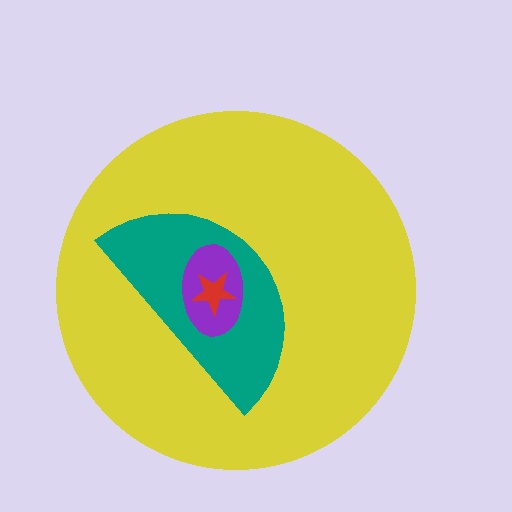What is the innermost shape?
The red star.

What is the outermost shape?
The yellow circle.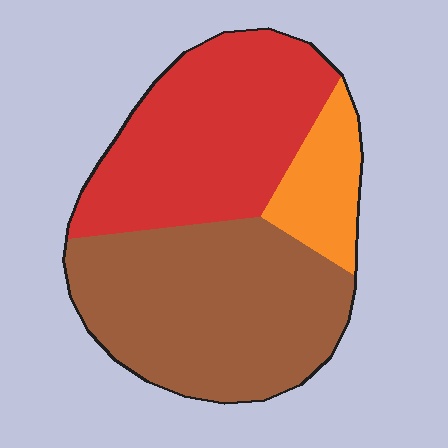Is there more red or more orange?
Red.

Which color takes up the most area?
Brown, at roughly 45%.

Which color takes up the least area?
Orange, at roughly 15%.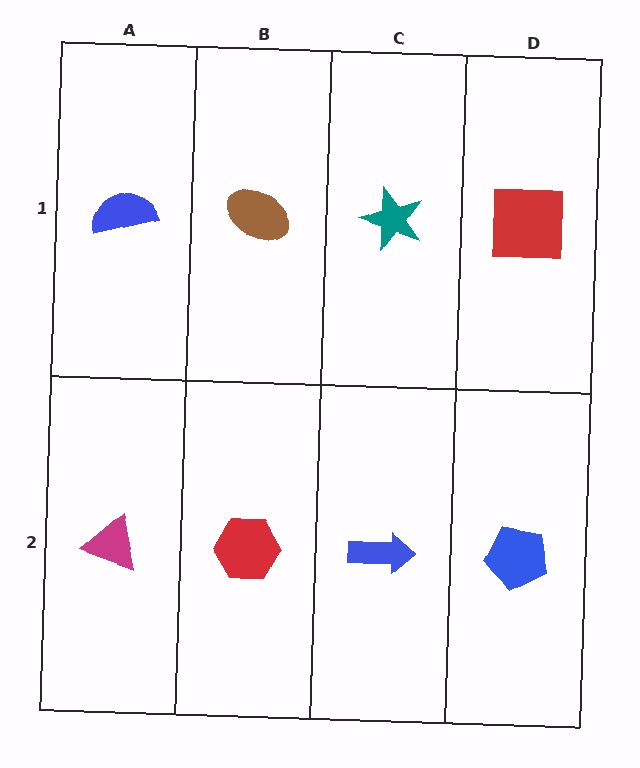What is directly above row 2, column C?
A teal star.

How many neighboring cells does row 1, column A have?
2.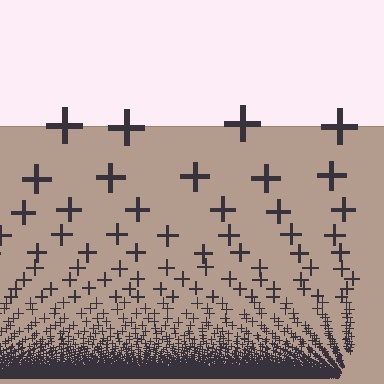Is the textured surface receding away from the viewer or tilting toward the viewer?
The surface appears to tilt toward the viewer. Texture elements get larger and sparser toward the top.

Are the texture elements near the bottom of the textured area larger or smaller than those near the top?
Smaller. The gradient is inverted — elements near the bottom are smaller and denser.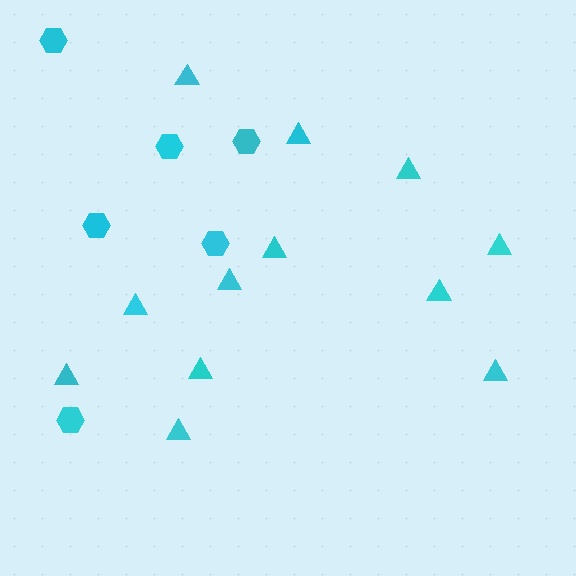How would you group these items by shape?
There are 2 groups: one group of triangles (12) and one group of hexagons (6).